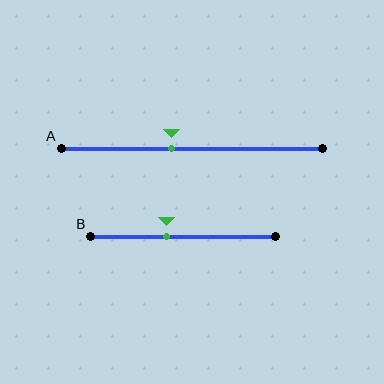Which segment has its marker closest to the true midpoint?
Segment A has its marker closest to the true midpoint.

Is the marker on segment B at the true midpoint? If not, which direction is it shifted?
No, the marker on segment B is shifted to the left by about 9% of the segment length.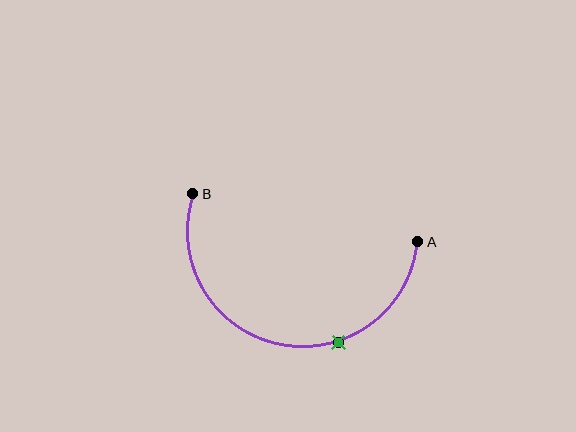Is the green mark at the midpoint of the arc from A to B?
No. The green mark lies on the arc but is closer to endpoint A. The arc midpoint would be at the point on the curve equidistant along the arc from both A and B.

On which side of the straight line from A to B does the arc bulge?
The arc bulges below the straight line connecting A and B.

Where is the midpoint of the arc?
The arc midpoint is the point on the curve farthest from the straight line joining A and B. It sits below that line.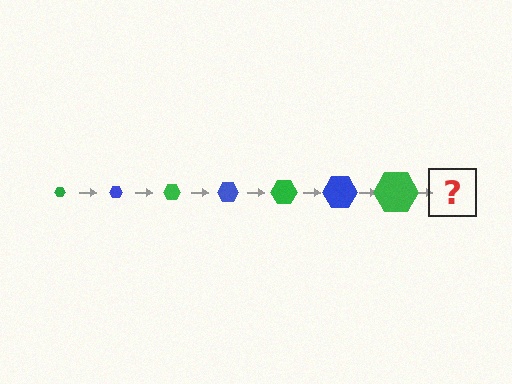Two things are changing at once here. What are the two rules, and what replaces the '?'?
The two rules are that the hexagon grows larger each step and the color cycles through green and blue. The '?' should be a blue hexagon, larger than the previous one.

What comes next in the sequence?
The next element should be a blue hexagon, larger than the previous one.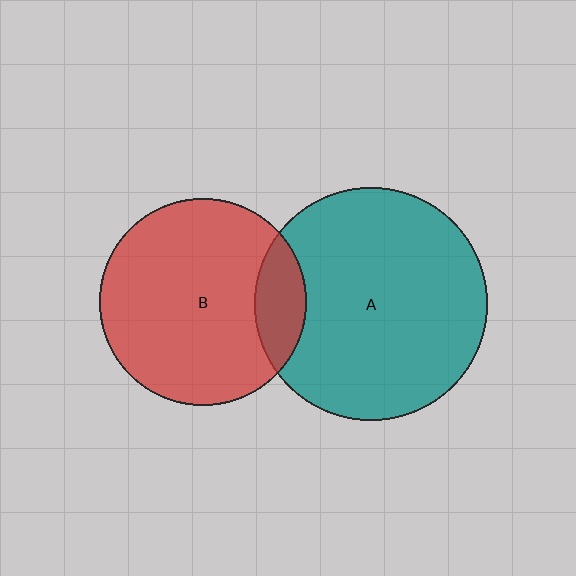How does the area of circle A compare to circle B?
Approximately 1.3 times.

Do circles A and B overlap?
Yes.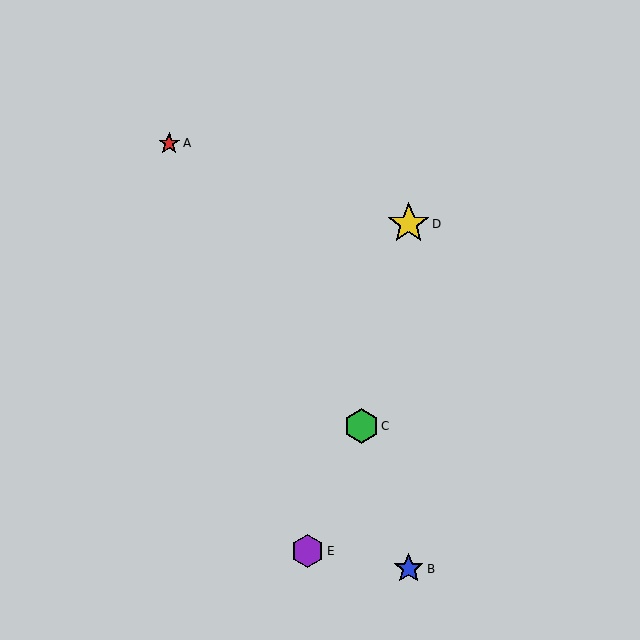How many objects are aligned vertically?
2 objects (B, D) are aligned vertically.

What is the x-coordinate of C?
Object C is at x≈361.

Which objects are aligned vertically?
Objects B, D are aligned vertically.